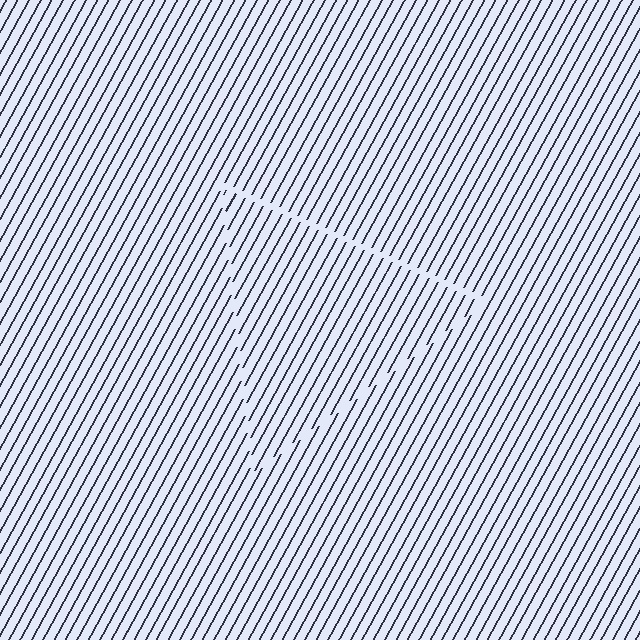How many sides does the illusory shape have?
3 sides — the line-ends trace a triangle.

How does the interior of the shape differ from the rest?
The interior of the shape contains the same grating, shifted by half a period — the contour is defined by the phase discontinuity where line-ends from the inner and outer gratings abut.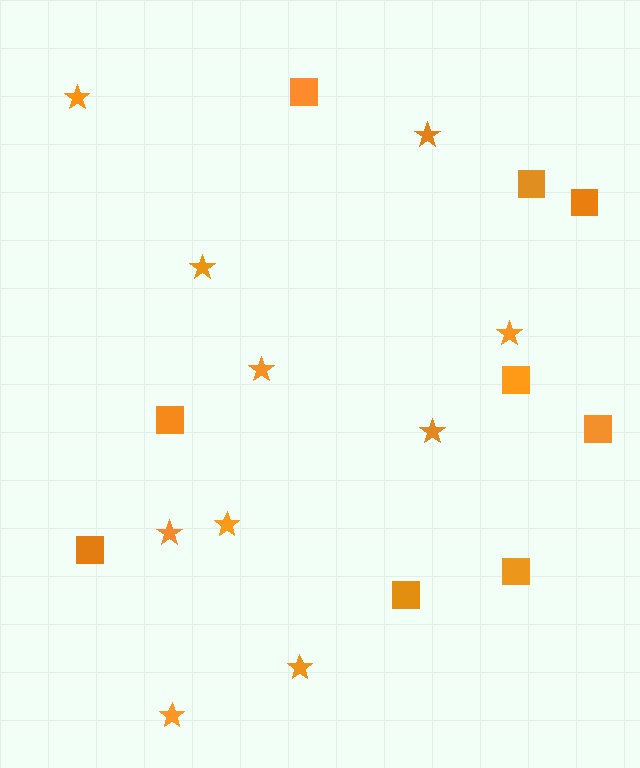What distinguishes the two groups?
There are 2 groups: one group of stars (10) and one group of squares (9).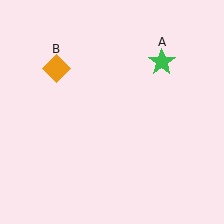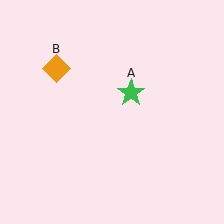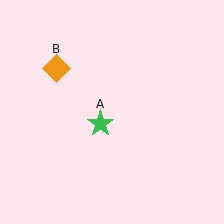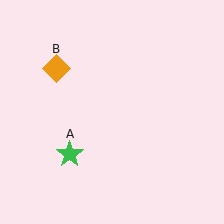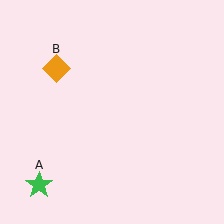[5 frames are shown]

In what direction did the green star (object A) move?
The green star (object A) moved down and to the left.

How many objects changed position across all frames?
1 object changed position: green star (object A).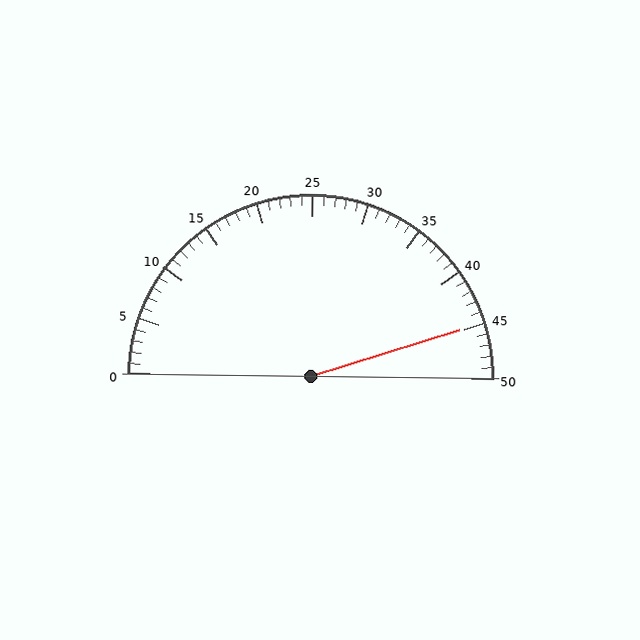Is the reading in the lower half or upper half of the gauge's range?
The reading is in the upper half of the range (0 to 50).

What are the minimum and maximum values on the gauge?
The gauge ranges from 0 to 50.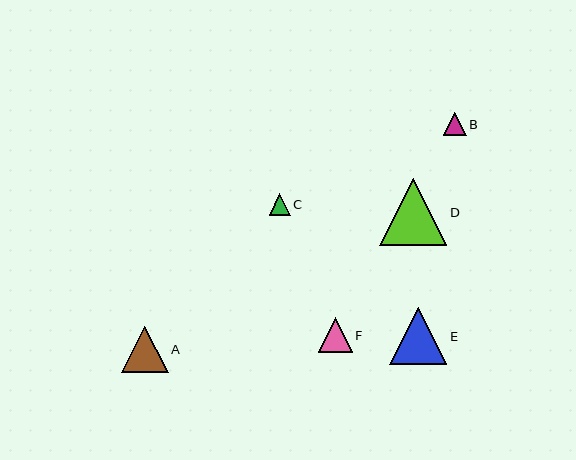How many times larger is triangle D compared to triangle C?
Triangle D is approximately 3.2 times the size of triangle C.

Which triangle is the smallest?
Triangle C is the smallest with a size of approximately 21 pixels.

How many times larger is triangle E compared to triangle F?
Triangle E is approximately 1.7 times the size of triangle F.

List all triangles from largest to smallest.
From largest to smallest: D, E, A, F, B, C.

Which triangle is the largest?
Triangle D is the largest with a size of approximately 67 pixels.